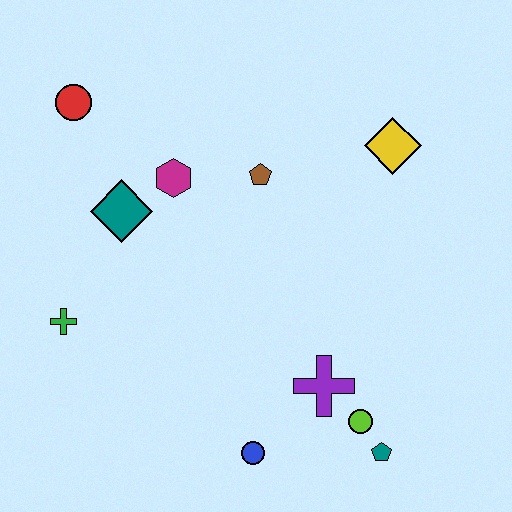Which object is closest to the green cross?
The teal diamond is closest to the green cross.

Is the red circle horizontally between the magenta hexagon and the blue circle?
No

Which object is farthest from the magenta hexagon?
The teal pentagon is farthest from the magenta hexagon.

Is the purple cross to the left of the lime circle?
Yes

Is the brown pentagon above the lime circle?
Yes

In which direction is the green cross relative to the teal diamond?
The green cross is below the teal diamond.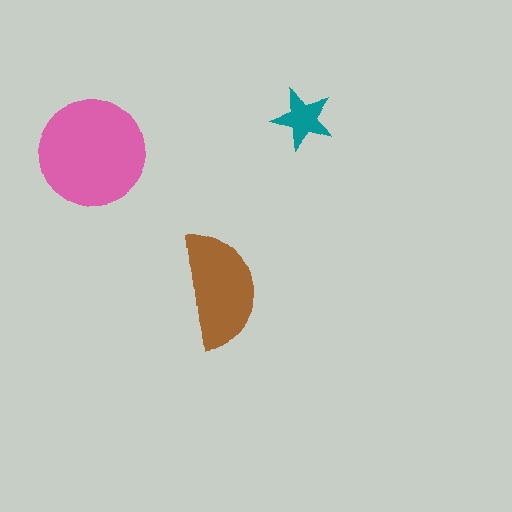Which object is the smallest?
The teal star.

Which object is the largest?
The pink circle.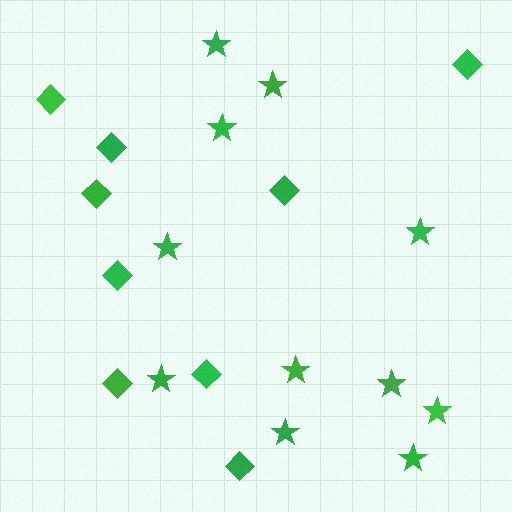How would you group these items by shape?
There are 2 groups: one group of stars (11) and one group of diamonds (9).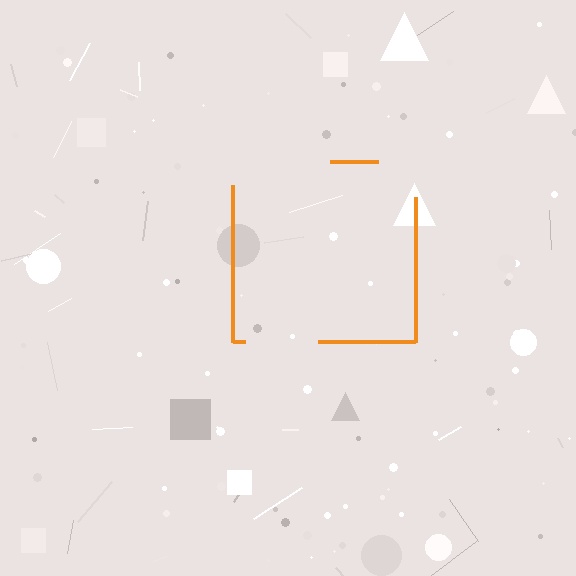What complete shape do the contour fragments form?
The contour fragments form a square.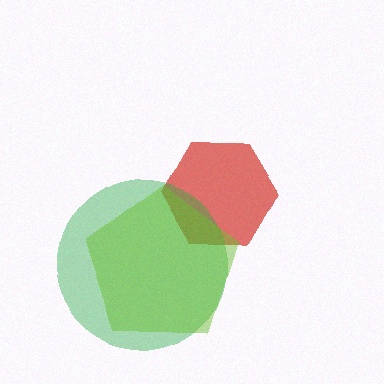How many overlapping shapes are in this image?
There are 3 overlapping shapes in the image.